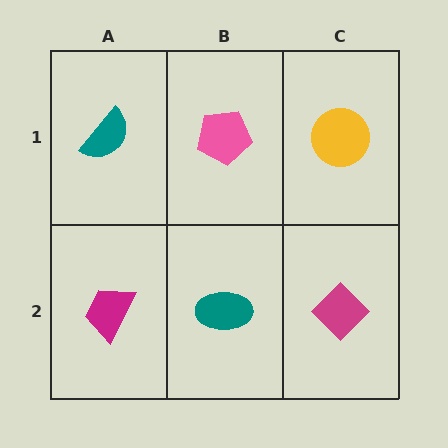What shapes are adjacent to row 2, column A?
A teal semicircle (row 1, column A), a teal ellipse (row 2, column B).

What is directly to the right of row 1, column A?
A pink pentagon.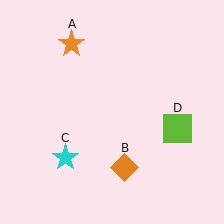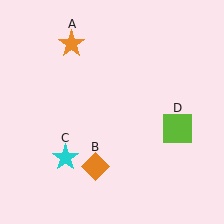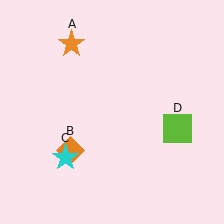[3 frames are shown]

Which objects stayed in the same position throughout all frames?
Orange star (object A) and cyan star (object C) and lime square (object D) remained stationary.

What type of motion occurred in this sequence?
The orange diamond (object B) rotated clockwise around the center of the scene.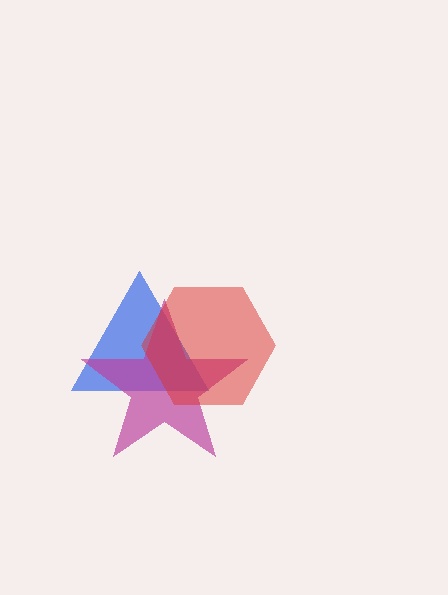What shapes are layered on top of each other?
The layered shapes are: a blue triangle, a magenta star, a red hexagon.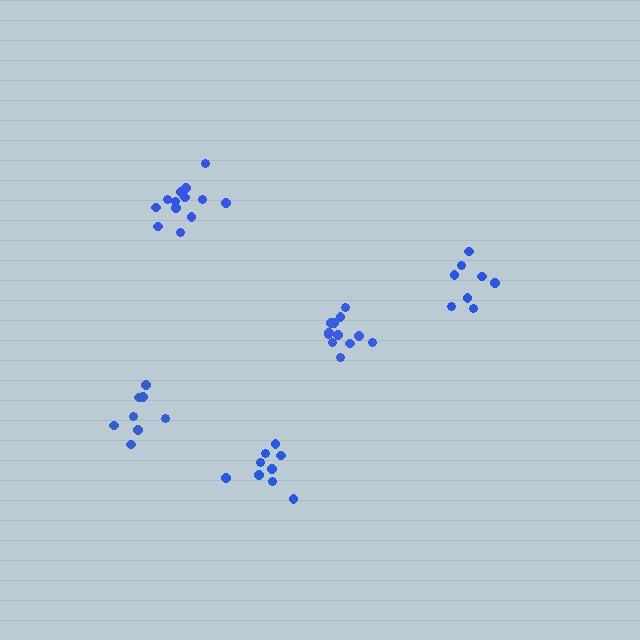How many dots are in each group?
Group 1: 8 dots, Group 2: 13 dots, Group 3: 12 dots, Group 4: 10 dots, Group 5: 8 dots (51 total).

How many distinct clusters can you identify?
There are 5 distinct clusters.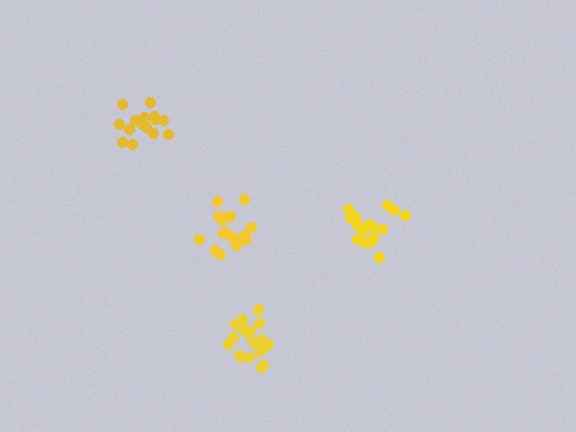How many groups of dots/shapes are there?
There are 4 groups.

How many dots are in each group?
Group 1: 20 dots, Group 2: 19 dots, Group 3: 16 dots, Group 4: 19 dots (74 total).